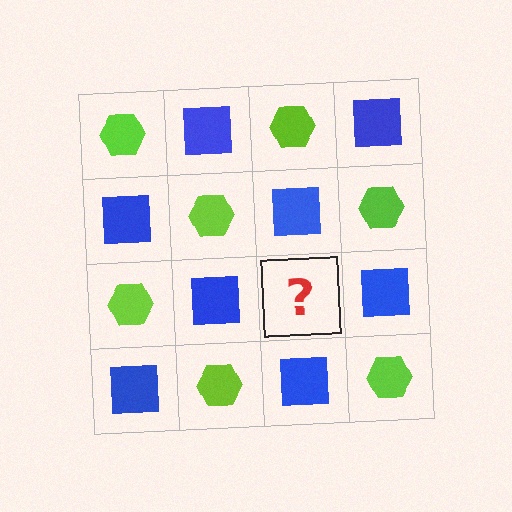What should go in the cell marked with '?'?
The missing cell should contain a lime hexagon.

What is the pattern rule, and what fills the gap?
The rule is that it alternates lime hexagon and blue square in a checkerboard pattern. The gap should be filled with a lime hexagon.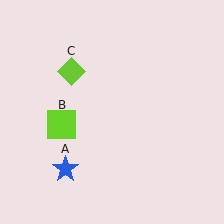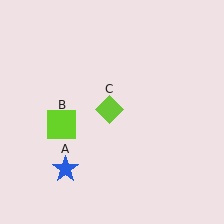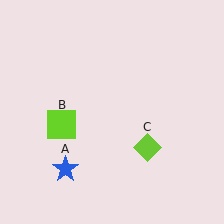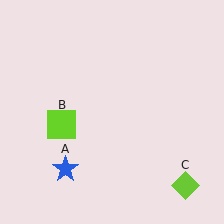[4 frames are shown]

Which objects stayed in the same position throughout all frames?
Blue star (object A) and lime square (object B) remained stationary.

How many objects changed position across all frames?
1 object changed position: lime diamond (object C).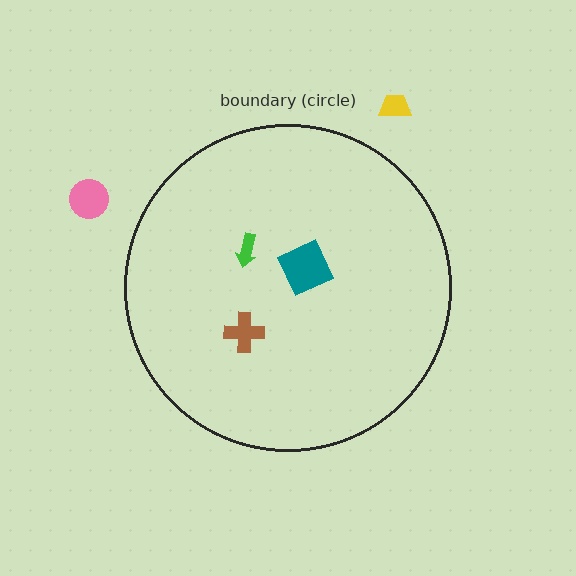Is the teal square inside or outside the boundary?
Inside.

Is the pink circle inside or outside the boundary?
Outside.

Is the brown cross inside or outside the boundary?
Inside.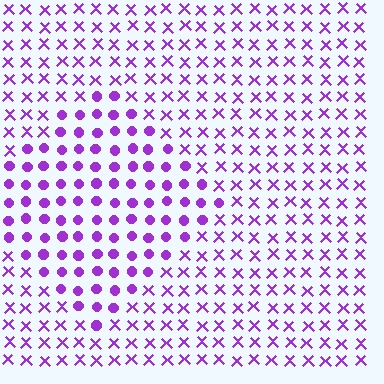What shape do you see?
I see a diamond.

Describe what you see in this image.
The image is filled with small purple elements arranged in a uniform grid. A diamond-shaped region contains circles, while the surrounding area contains X marks. The boundary is defined purely by the change in element shape.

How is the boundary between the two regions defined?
The boundary is defined by a change in element shape: circles inside vs. X marks outside. All elements share the same color and spacing.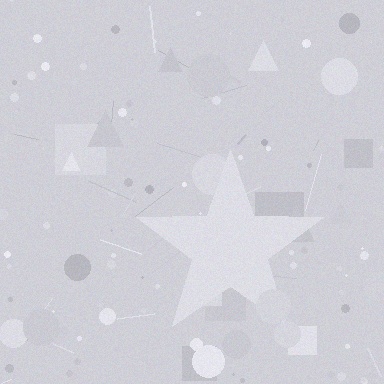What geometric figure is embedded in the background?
A star is embedded in the background.